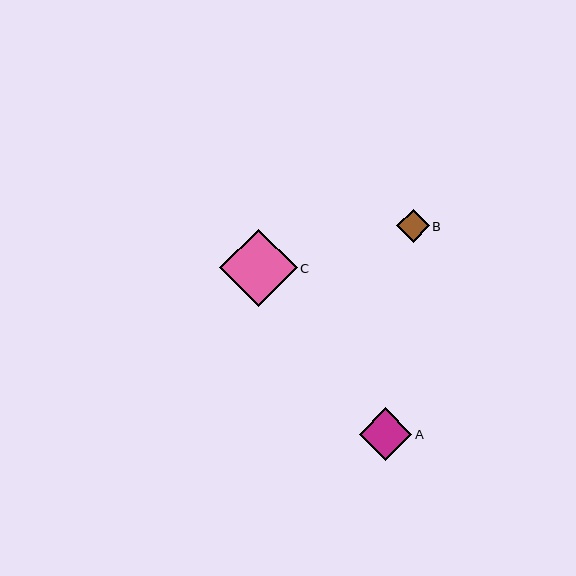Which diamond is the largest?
Diamond C is the largest with a size of approximately 77 pixels.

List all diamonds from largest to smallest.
From largest to smallest: C, A, B.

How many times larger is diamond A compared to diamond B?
Diamond A is approximately 1.6 times the size of diamond B.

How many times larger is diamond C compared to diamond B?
Diamond C is approximately 2.4 times the size of diamond B.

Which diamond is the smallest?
Diamond B is the smallest with a size of approximately 32 pixels.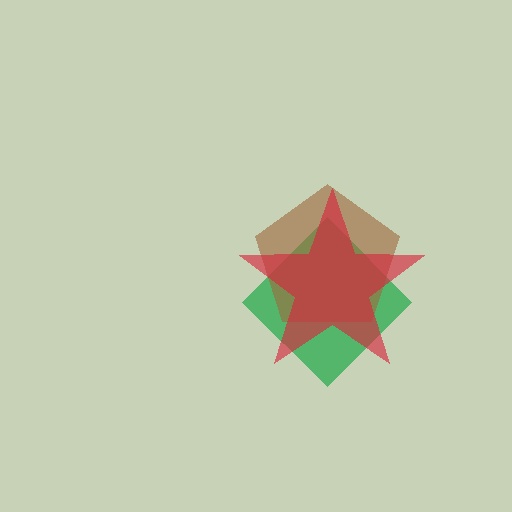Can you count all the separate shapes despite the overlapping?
Yes, there are 3 separate shapes.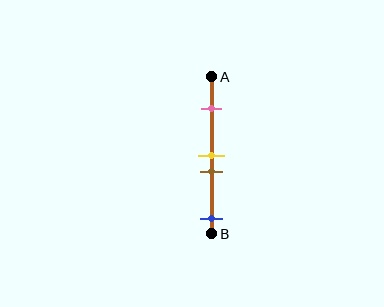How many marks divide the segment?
There are 4 marks dividing the segment.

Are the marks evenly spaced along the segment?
No, the marks are not evenly spaced.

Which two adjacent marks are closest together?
The yellow and brown marks are the closest adjacent pair.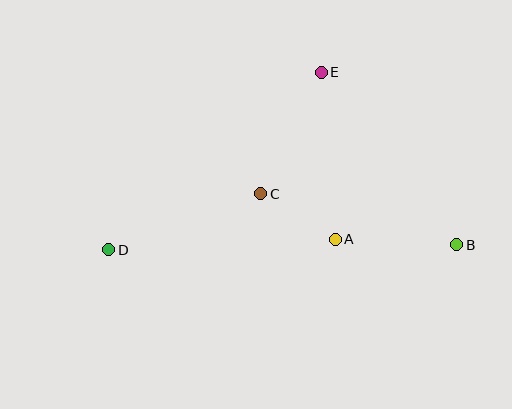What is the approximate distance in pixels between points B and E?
The distance between B and E is approximately 219 pixels.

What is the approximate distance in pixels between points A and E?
The distance between A and E is approximately 168 pixels.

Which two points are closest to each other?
Points A and C are closest to each other.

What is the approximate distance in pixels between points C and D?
The distance between C and D is approximately 162 pixels.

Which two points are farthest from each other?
Points B and D are farthest from each other.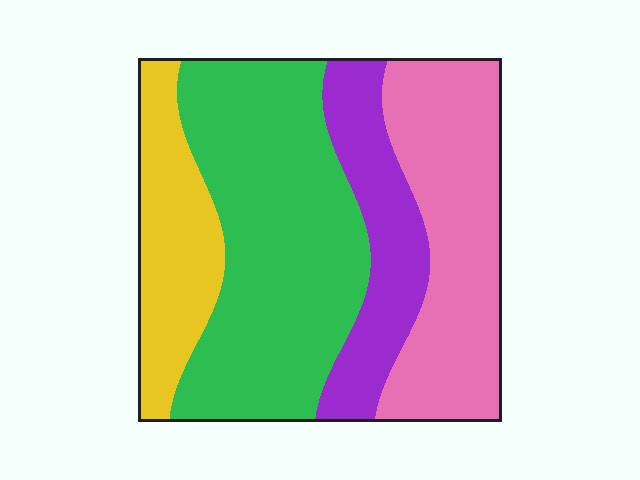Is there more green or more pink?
Green.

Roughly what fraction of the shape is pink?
Pink takes up between a sixth and a third of the shape.